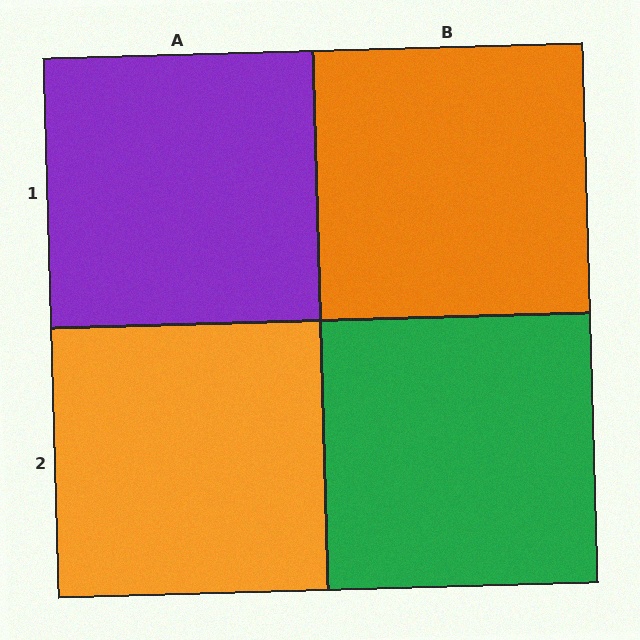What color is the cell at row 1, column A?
Purple.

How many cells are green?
1 cell is green.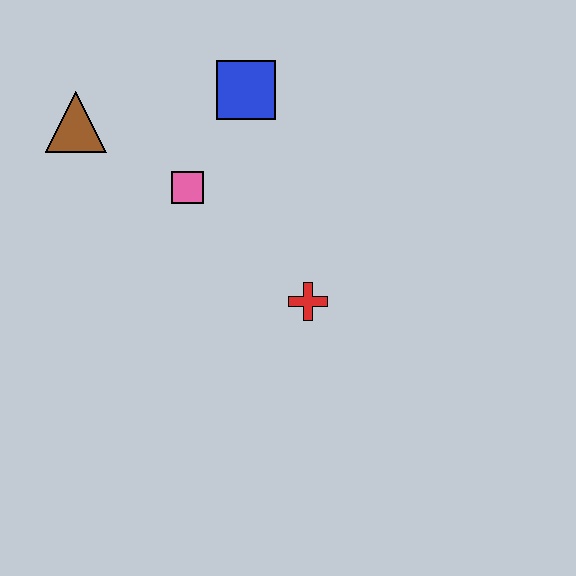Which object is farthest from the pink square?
The red cross is farthest from the pink square.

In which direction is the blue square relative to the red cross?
The blue square is above the red cross.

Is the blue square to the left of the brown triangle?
No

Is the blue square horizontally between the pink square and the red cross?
Yes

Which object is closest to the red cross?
The pink square is closest to the red cross.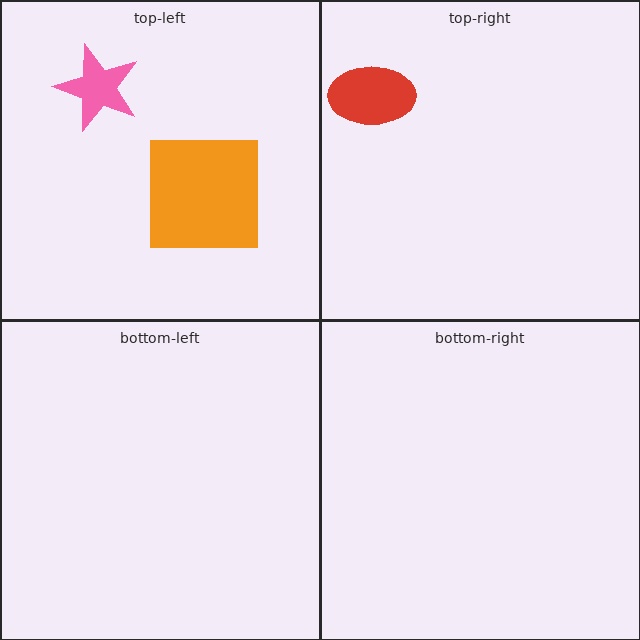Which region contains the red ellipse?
The top-right region.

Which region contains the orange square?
The top-left region.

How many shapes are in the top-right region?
1.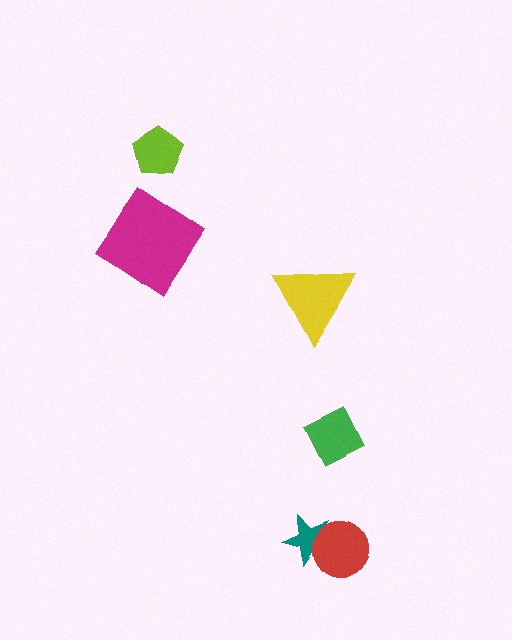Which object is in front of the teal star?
The red circle is in front of the teal star.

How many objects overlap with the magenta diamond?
0 objects overlap with the magenta diamond.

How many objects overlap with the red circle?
1 object overlaps with the red circle.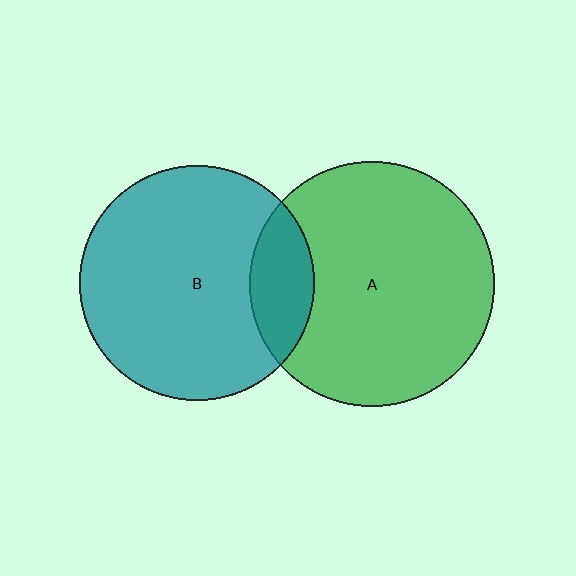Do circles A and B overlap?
Yes.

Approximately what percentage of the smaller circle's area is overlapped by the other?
Approximately 15%.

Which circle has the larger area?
Circle A (green).